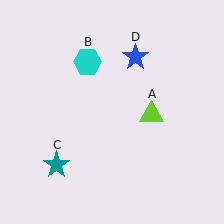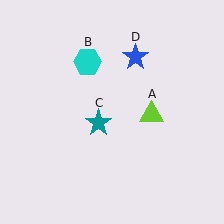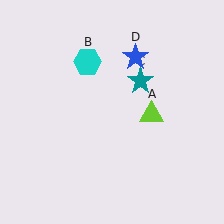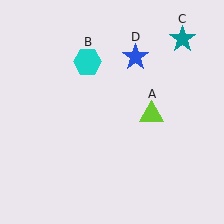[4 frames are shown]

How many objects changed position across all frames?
1 object changed position: teal star (object C).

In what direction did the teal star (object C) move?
The teal star (object C) moved up and to the right.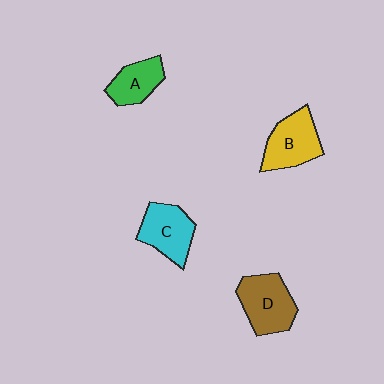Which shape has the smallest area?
Shape A (green).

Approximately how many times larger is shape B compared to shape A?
Approximately 1.3 times.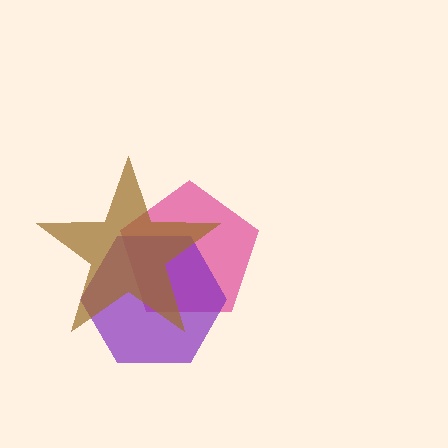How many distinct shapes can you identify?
There are 3 distinct shapes: a magenta pentagon, a purple hexagon, a brown star.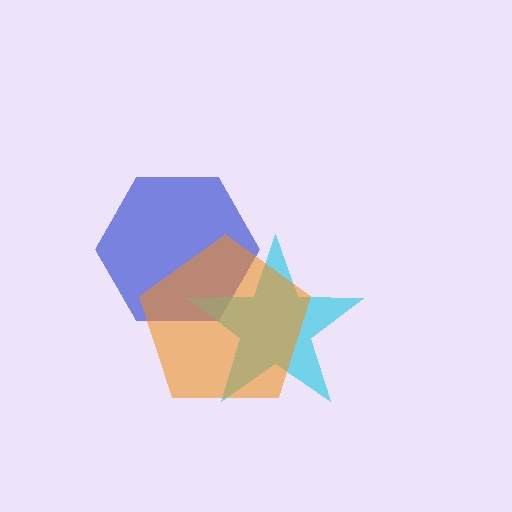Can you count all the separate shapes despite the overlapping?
Yes, there are 3 separate shapes.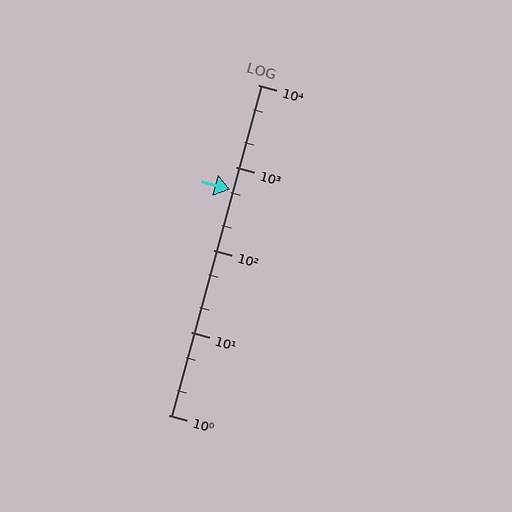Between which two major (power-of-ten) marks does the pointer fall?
The pointer is between 100 and 1000.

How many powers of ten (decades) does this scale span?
The scale spans 4 decades, from 1 to 10000.